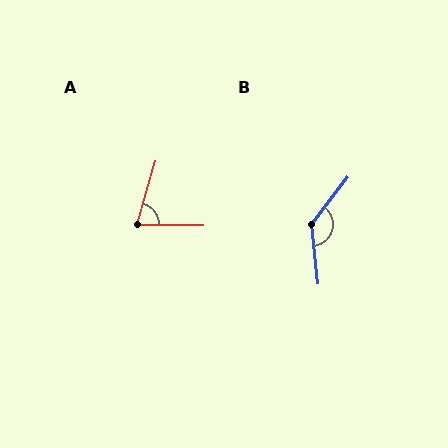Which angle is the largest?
B, at approximately 137 degrees.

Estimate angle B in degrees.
Approximately 137 degrees.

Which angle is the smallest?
A, at approximately 74 degrees.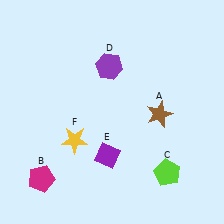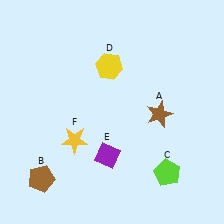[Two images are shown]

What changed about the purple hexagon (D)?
In Image 1, D is purple. In Image 2, it changed to yellow.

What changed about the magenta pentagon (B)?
In Image 1, B is magenta. In Image 2, it changed to brown.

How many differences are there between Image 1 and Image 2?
There are 2 differences between the two images.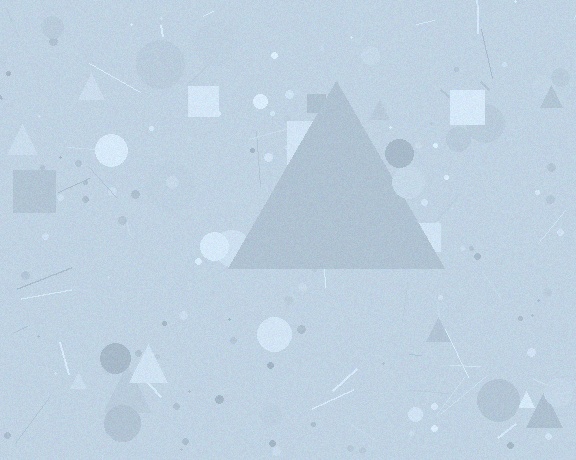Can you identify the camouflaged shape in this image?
The camouflaged shape is a triangle.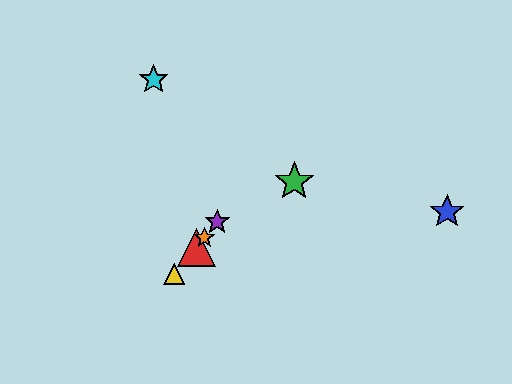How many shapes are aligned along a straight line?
4 shapes (the red triangle, the yellow triangle, the purple star, the orange star) are aligned along a straight line.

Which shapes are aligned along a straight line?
The red triangle, the yellow triangle, the purple star, the orange star are aligned along a straight line.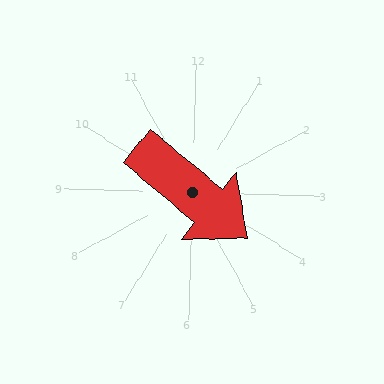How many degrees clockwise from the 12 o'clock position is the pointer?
Approximately 128 degrees.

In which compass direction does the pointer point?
Southeast.